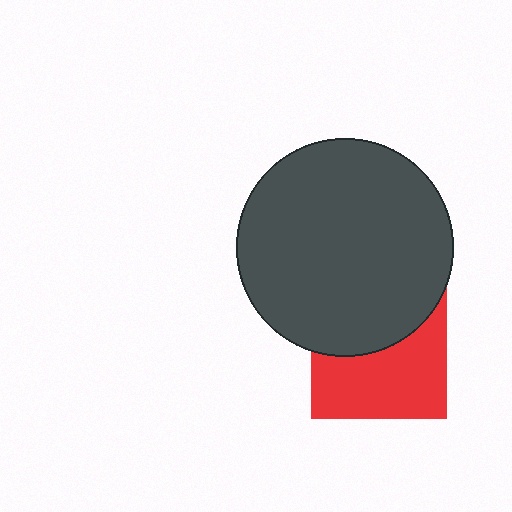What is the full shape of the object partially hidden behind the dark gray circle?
The partially hidden object is a red square.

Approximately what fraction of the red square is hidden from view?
Roughly 44% of the red square is hidden behind the dark gray circle.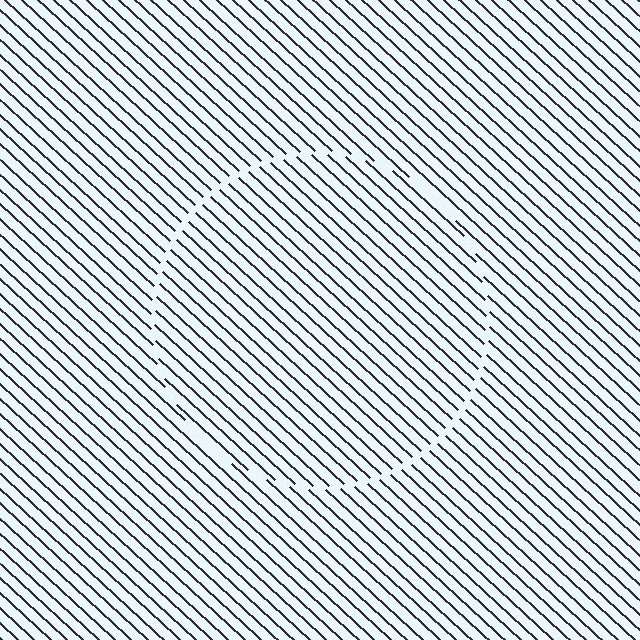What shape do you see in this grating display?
An illusory circle. The interior of the shape contains the same grating, shifted by half a period — the contour is defined by the phase discontinuity where line-ends from the inner and outer gratings abut.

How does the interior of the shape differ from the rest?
The interior of the shape contains the same grating, shifted by half a period — the contour is defined by the phase discontinuity where line-ends from the inner and outer gratings abut.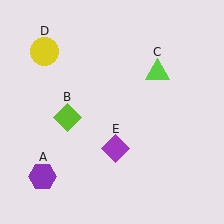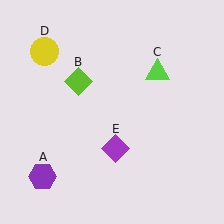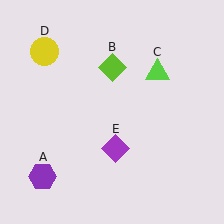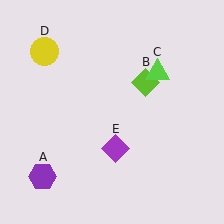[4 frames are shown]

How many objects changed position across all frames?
1 object changed position: lime diamond (object B).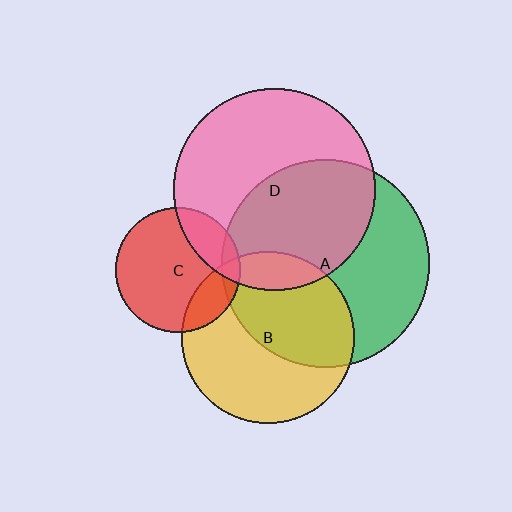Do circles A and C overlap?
Yes.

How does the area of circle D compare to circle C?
Approximately 2.6 times.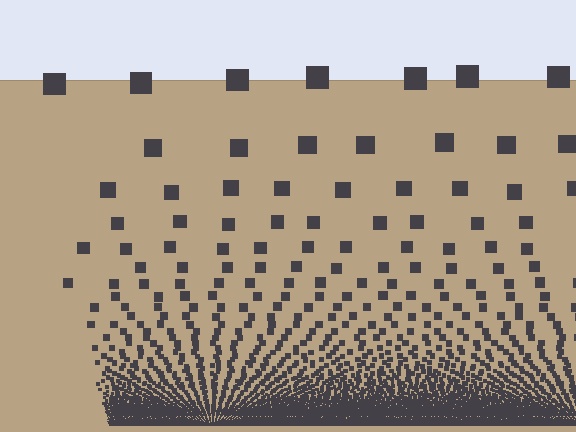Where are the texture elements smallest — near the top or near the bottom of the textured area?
Near the bottom.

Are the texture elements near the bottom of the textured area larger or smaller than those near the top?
Smaller. The gradient is inverted — elements near the bottom are smaller and denser.